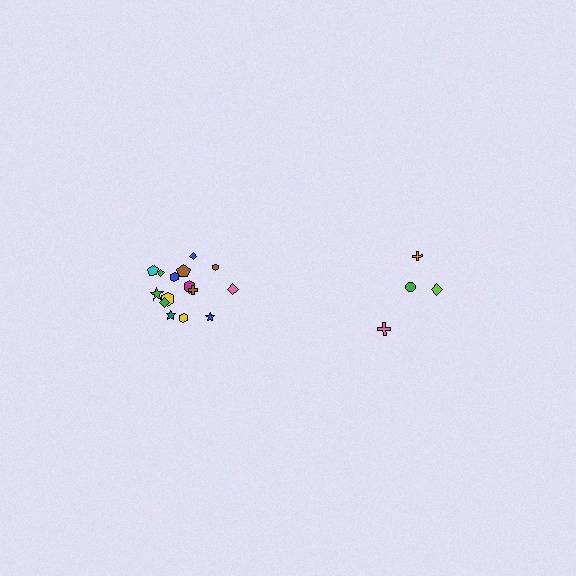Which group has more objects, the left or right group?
The left group.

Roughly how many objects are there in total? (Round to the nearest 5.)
Roughly 20 objects in total.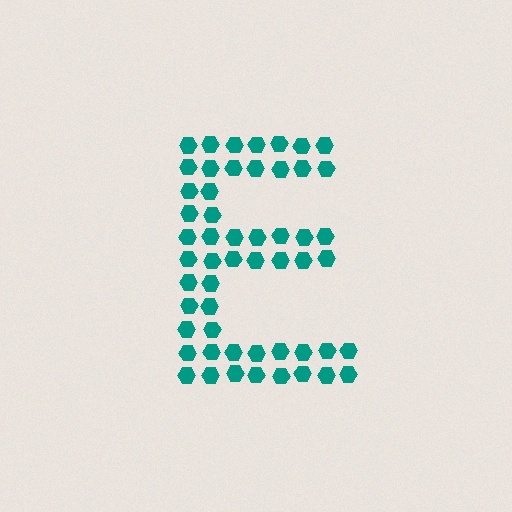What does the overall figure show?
The overall figure shows the letter E.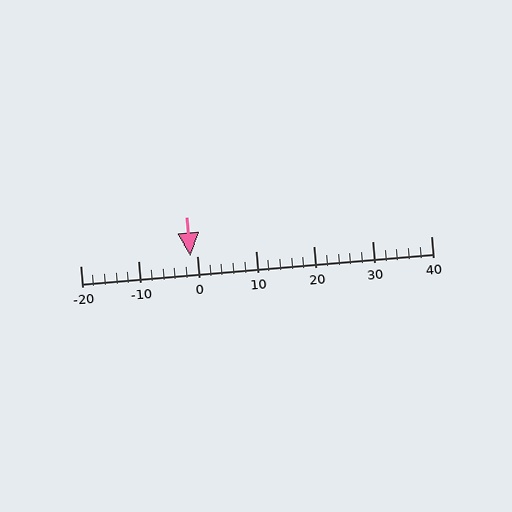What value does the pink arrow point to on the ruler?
The pink arrow points to approximately -1.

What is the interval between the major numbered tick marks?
The major tick marks are spaced 10 units apart.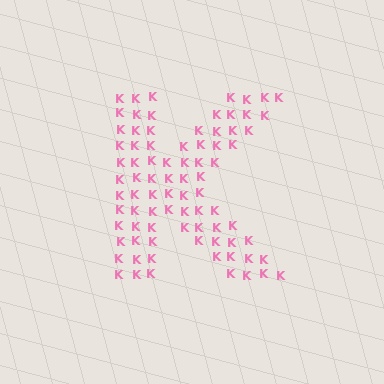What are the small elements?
The small elements are letter K's.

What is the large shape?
The large shape is the letter K.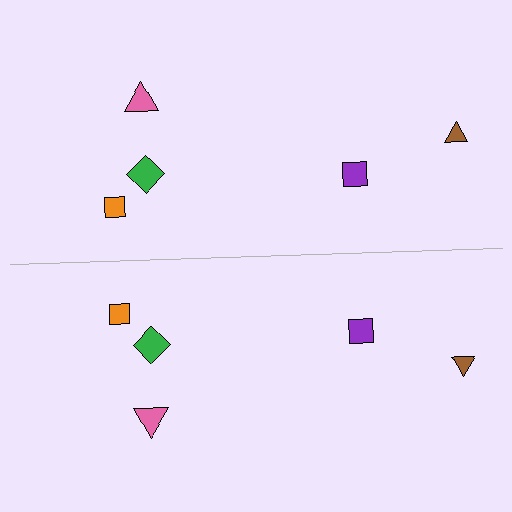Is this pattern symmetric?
Yes, this pattern has bilateral (reflection) symmetry.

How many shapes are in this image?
There are 10 shapes in this image.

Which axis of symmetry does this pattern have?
The pattern has a horizontal axis of symmetry running through the center of the image.